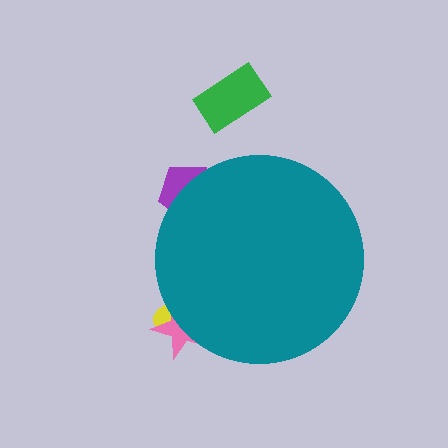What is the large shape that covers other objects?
A teal circle.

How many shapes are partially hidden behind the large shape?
3 shapes are partially hidden.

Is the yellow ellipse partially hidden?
Yes, the yellow ellipse is partially hidden behind the teal circle.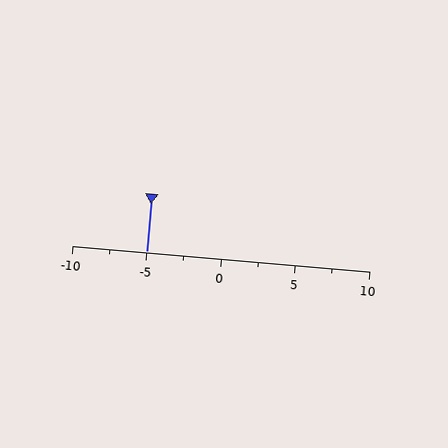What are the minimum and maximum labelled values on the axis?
The axis runs from -10 to 10.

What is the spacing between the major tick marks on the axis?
The major ticks are spaced 5 apart.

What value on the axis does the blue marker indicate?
The marker indicates approximately -5.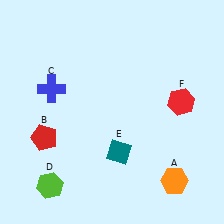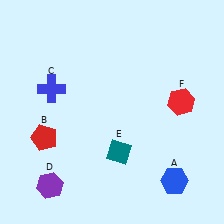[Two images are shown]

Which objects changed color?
A changed from orange to blue. D changed from lime to purple.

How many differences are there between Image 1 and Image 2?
There are 2 differences between the two images.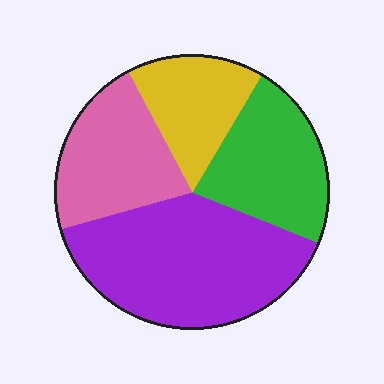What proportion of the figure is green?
Green covers about 20% of the figure.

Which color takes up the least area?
Yellow, at roughly 15%.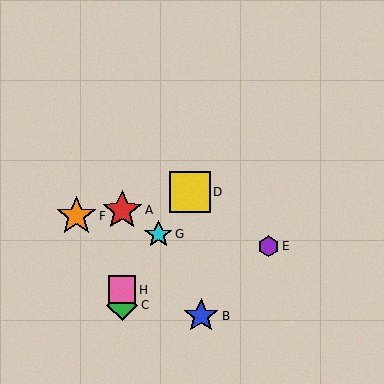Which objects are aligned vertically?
Objects A, C, H are aligned vertically.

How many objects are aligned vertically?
3 objects (A, C, H) are aligned vertically.